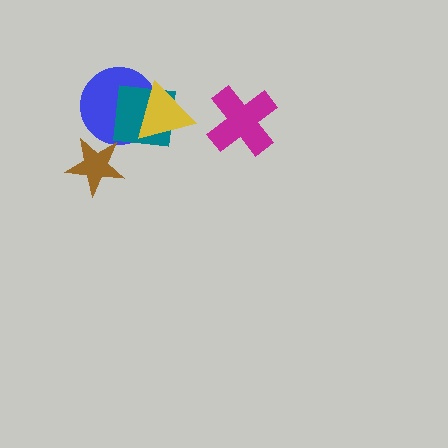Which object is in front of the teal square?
The yellow triangle is in front of the teal square.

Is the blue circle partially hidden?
Yes, it is partially covered by another shape.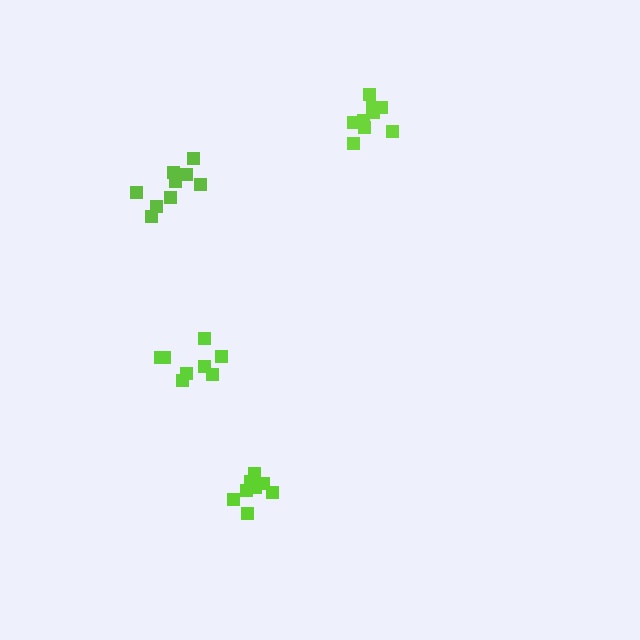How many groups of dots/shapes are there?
There are 4 groups.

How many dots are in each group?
Group 1: 9 dots, Group 2: 9 dots, Group 3: 8 dots, Group 4: 9 dots (35 total).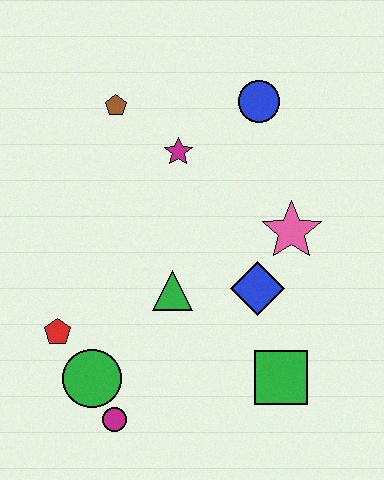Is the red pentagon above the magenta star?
No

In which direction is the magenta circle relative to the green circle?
The magenta circle is below the green circle.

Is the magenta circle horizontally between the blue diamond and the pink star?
No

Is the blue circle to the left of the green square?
Yes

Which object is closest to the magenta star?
The brown pentagon is closest to the magenta star.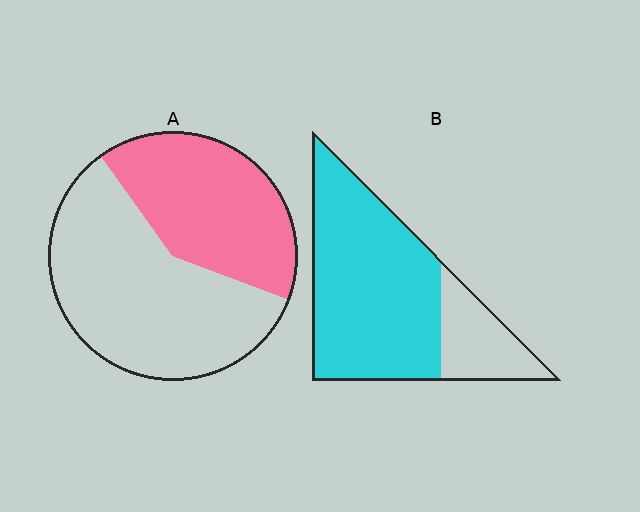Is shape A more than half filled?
No.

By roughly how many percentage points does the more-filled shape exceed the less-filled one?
By roughly 35 percentage points (B over A).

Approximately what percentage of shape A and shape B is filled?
A is approximately 40% and B is approximately 75%.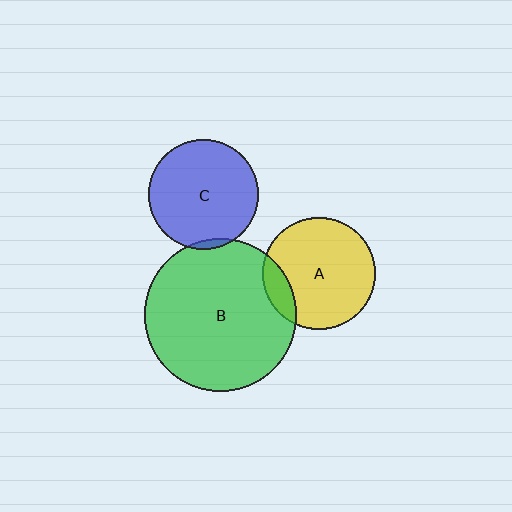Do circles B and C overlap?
Yes.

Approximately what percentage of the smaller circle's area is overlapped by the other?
Approximately 5%.